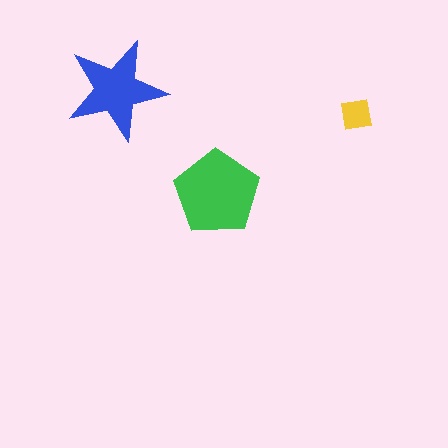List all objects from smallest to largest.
The yellow square, the blue star, the green pentagon.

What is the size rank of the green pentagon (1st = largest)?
1st.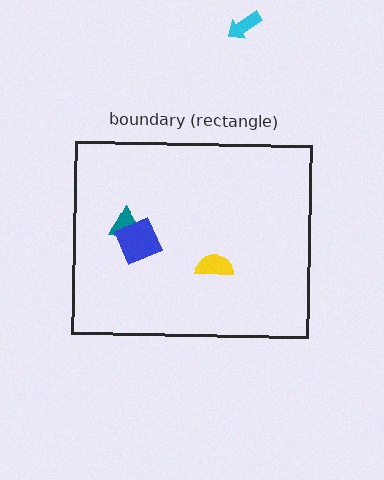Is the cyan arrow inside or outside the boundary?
Outside.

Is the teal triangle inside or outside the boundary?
Inside.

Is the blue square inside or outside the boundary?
Inside.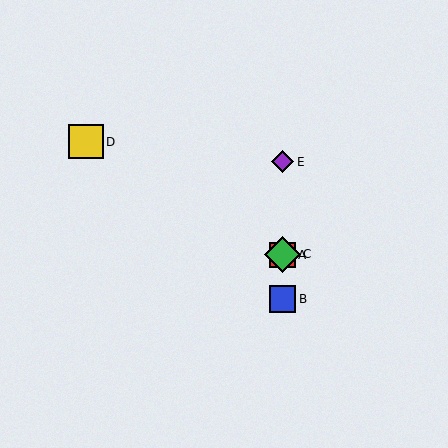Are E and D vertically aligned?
No, E is at x≈282 and D is at x≈86.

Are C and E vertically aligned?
Yes, both are at x≈282.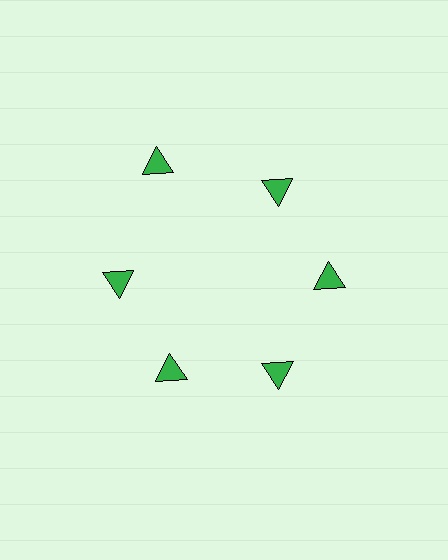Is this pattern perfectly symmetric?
No. The 6 green triangles are arranged in a ring, but one element near the 11 o'clock position is pushed outward from the center, breaking the 6-fold rotational symmetry.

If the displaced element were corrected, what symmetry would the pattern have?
It would have 6-fold rotational symmetry — the pattern would map onto itself every 60 degrees.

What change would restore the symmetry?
The symmetry would be restored by moving it inward, back onto the ring so that all 6 triangles sit at equal angles and equal distance from the center.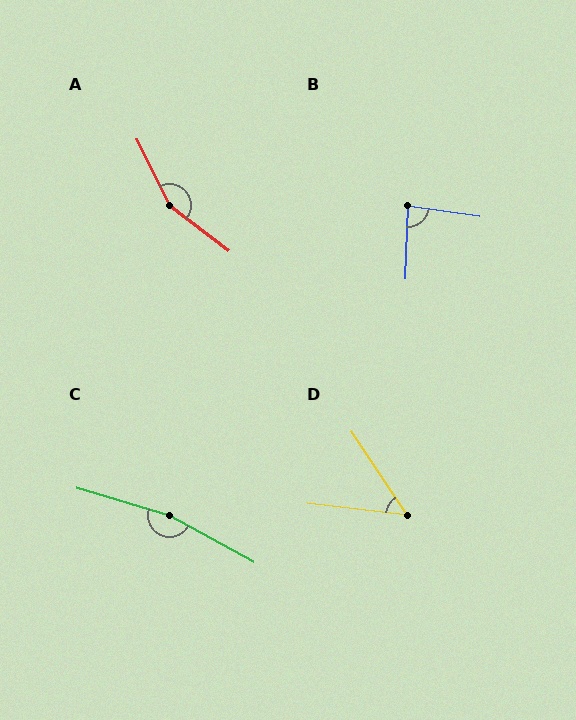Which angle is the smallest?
D, at approximately 50 degrees.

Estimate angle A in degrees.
Approximately 153 degrees.